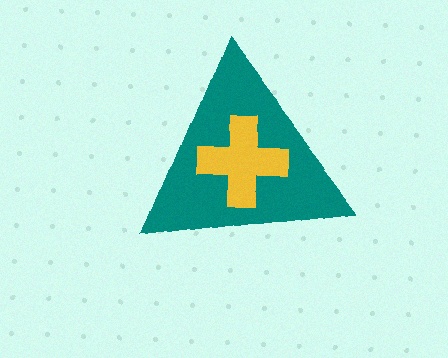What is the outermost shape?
The teal triangle.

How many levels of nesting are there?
2.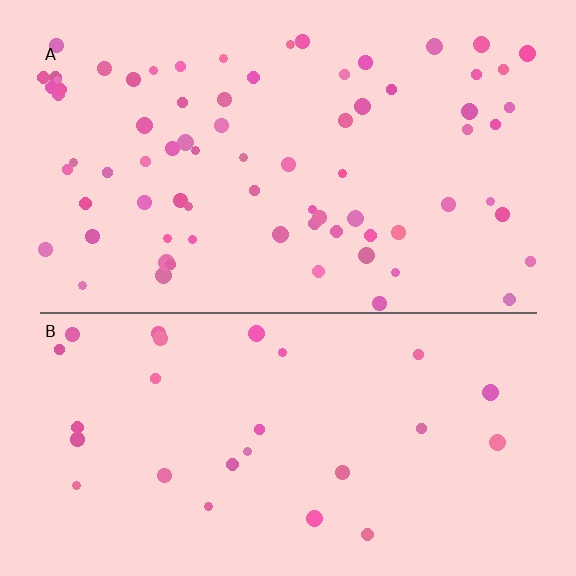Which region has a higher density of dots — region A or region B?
A (the top).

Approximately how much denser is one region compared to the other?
Approximately 2.7× — region A over region B.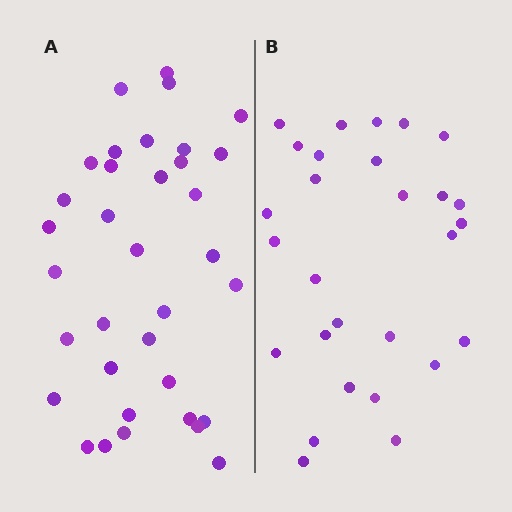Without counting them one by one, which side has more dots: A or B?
Region A (the left region) has more dots.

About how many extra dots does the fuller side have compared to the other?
Region A has roughly 8 or so more dots than region B.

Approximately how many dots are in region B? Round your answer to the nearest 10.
About 30 dots. (The exact count is 28, which rounds to 30.)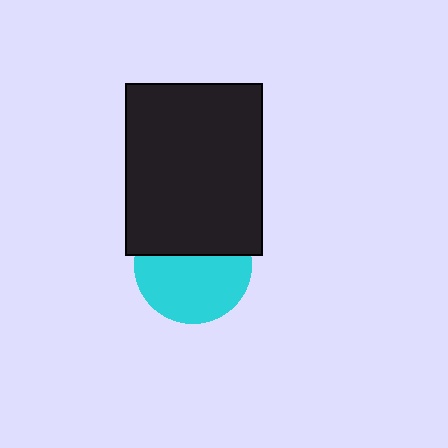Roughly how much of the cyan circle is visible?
About half of it is visible (roughly 60%).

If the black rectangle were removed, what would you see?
You would see the complete cyan circle.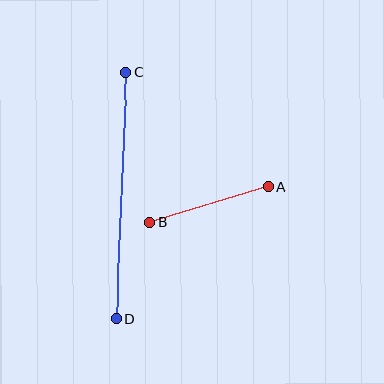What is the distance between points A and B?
The distance is approximately 124 pixels.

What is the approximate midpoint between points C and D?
The midpoint is at approximately (121, 196) pixels.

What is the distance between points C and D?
The distance is approximately 247 pixels.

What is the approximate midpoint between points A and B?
The midpoint is at approximately (209, 204) pixels.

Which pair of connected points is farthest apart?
Points C and D are farthest apart.